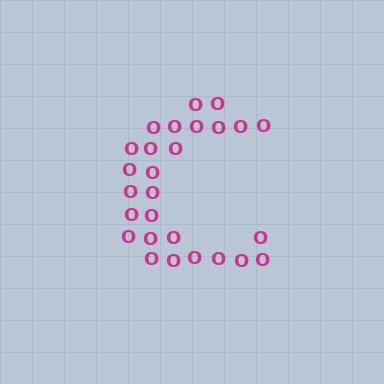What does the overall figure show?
The overall figure shows the letter C.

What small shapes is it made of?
It is made of small letter O's.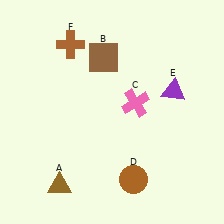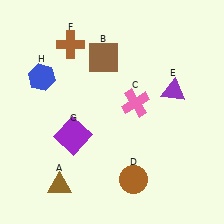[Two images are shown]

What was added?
A purple square (G), a blue hexagon (H) were added in Image 2.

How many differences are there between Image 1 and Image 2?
There are 2 differences between the two images.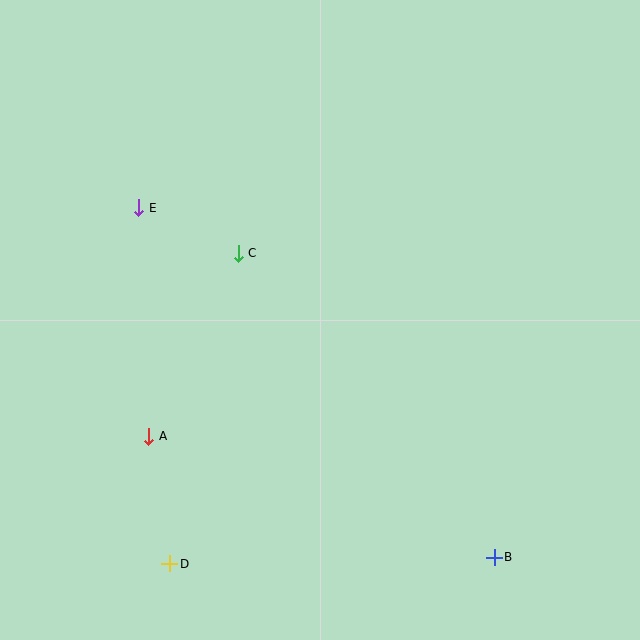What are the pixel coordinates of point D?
Point D is at (170, 564).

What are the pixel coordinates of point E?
Point E is at (139, 208).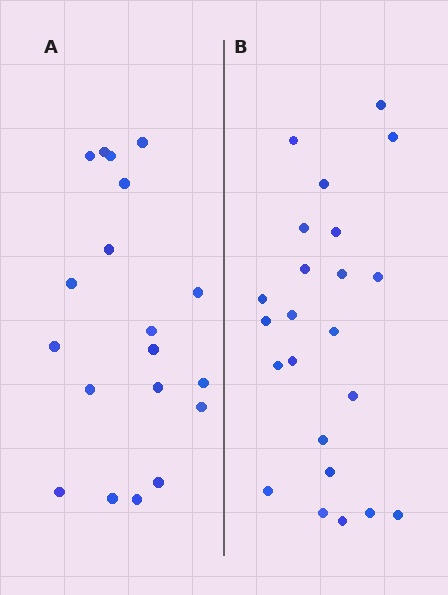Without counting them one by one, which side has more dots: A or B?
Region B (the right region) has more dots.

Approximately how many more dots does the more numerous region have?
Region B has about 4 more dots than region A.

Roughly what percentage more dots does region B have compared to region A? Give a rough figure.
About 20% more.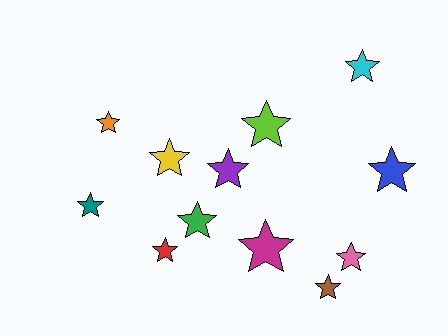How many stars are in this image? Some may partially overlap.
There are 12 stars.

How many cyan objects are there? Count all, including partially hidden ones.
There is 1 cyan object.